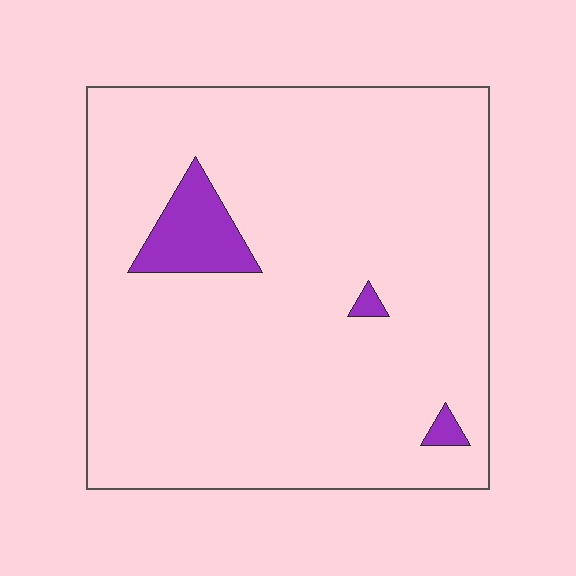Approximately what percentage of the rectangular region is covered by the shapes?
Approximately 5%.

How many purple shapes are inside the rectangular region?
3.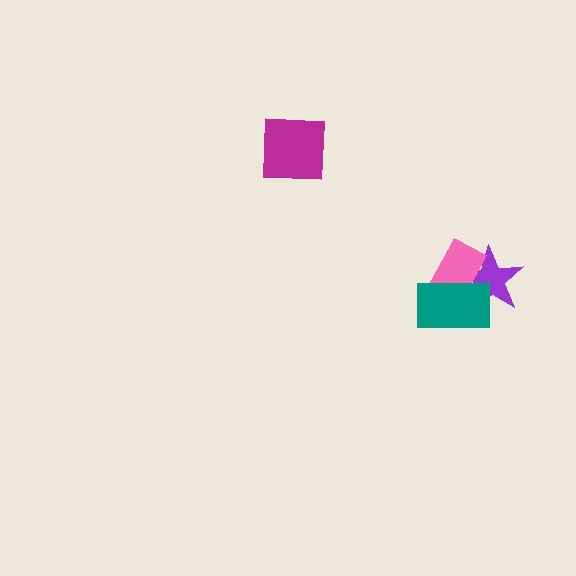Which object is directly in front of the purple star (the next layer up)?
The pink rectangle is directly in front of the purple star.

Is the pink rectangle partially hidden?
Yes, it is partially covered by another shape.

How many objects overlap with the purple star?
2 objects overlap with the purple star.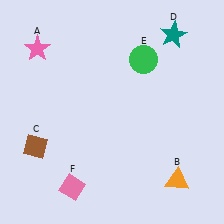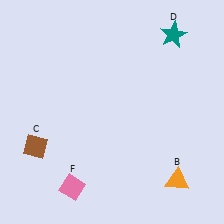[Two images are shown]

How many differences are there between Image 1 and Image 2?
There are 2 differences between the two images.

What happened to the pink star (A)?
The pink star (A) was removed in Image 2. It was in the top-left area of Image 1.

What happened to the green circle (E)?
The green circle (E) was removed in Image 2. It was in the top-right area of Image 1.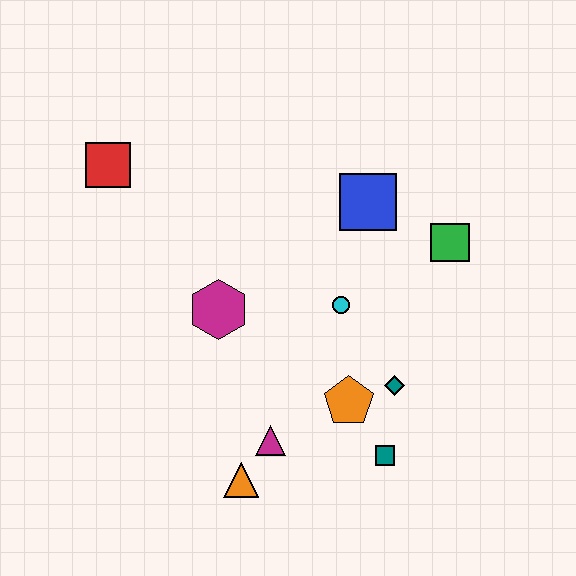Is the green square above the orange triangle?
Yes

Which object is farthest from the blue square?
The orange triangle is farthest from the blue square.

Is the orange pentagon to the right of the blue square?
No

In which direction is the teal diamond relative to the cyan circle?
The teal diamond is below the cyan circle.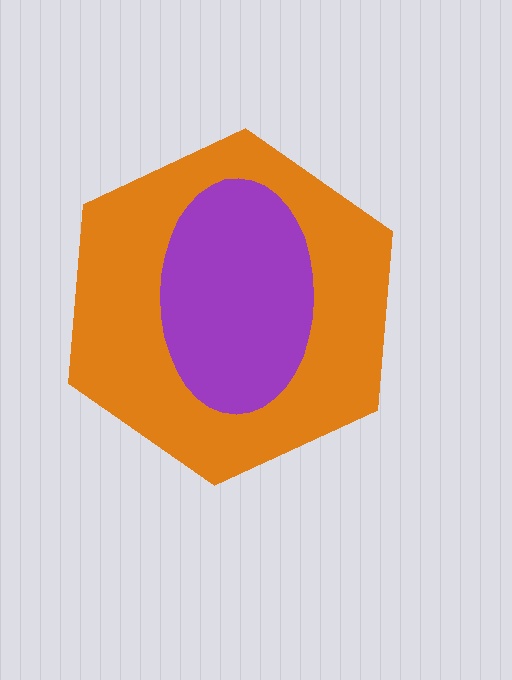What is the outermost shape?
The orange hexagon.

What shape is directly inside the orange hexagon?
The purple ellipse.